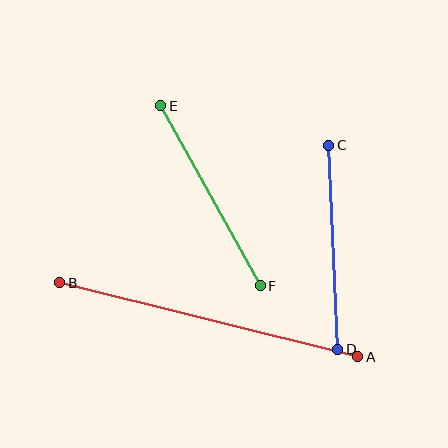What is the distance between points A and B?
The distance is approximately 307 pixels.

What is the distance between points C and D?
The distance is approximately 204 pixels.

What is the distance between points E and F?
The distance is approximately 206 pixels.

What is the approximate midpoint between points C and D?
The midpoint is at approximately (333, 247) pixels.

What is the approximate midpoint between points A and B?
The midpoint is at approximately (209, 320) pixels.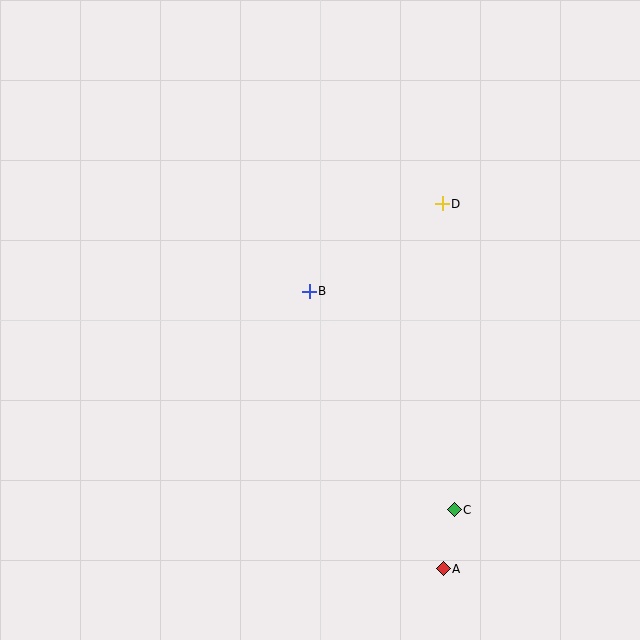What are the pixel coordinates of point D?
Point D is at (442, 204).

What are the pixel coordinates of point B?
Point B is at (309, 291).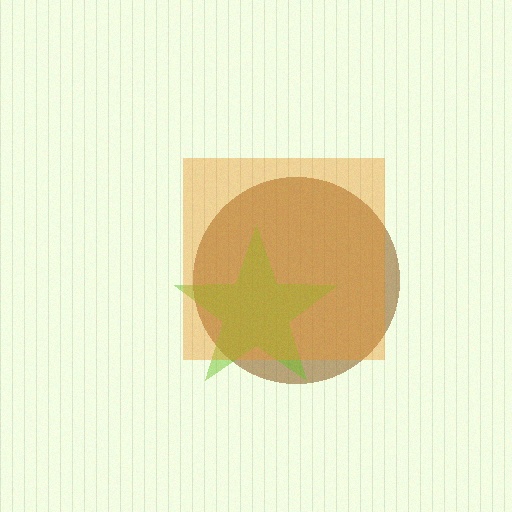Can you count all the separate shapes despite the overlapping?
Yes, there are 3 separate shapes.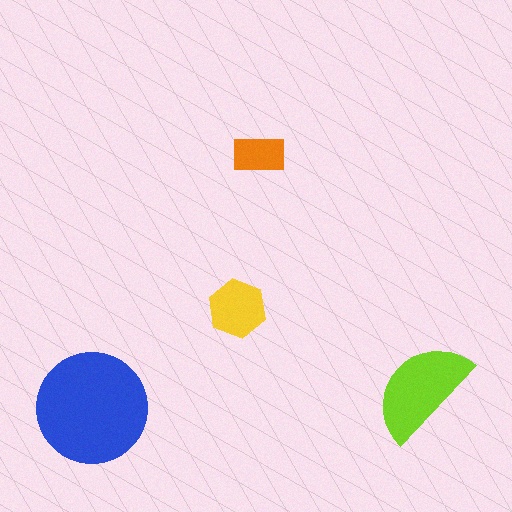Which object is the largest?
The blue circle.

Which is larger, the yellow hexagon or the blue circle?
The blue circle.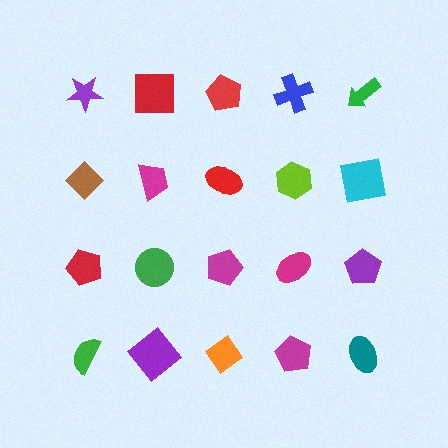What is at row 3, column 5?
A purple pentagon.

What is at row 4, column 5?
A teal ellipse.